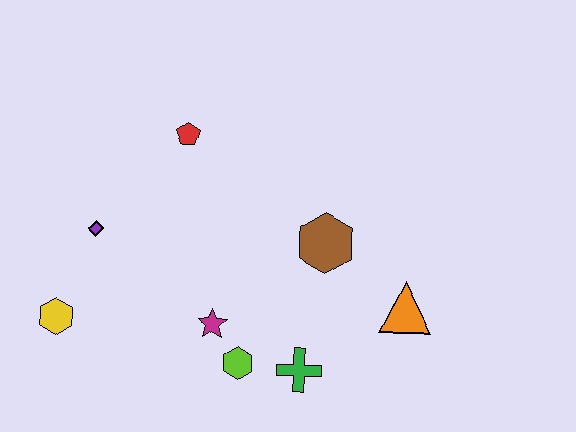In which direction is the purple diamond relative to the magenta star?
The purple diamond is to the left of the magenta star.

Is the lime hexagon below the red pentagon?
Yes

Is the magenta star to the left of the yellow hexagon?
No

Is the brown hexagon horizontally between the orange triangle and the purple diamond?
Yes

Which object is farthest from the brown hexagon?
The yellow hexagon is farthest from the brown hexagon.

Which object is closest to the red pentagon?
The purple diamond is closest to the red pentagon.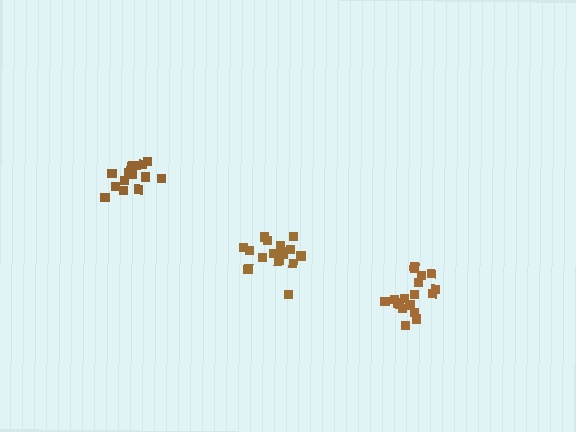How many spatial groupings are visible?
There are 3 spatial groupings.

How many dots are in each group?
Group 1: 16 dots, Group 2: 18 dots, Group 3: 17 dots (51 total).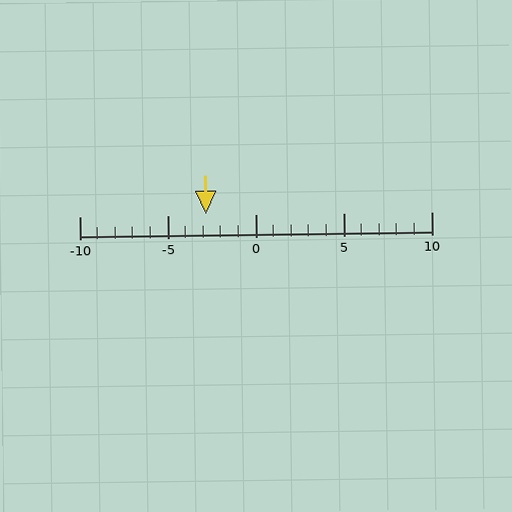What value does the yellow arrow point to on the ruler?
The yellow arrow points to approximately -3.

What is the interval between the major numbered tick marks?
The major tick marks are spaced 5 units apart.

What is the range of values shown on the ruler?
The ruler shows values from -10 to 10.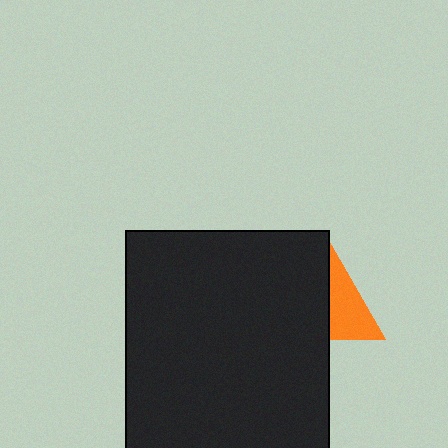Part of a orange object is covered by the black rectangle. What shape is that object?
It is a triangle.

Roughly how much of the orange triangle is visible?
A small part of it is visible (roughly 40%).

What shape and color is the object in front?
The object in front is a black rectangle.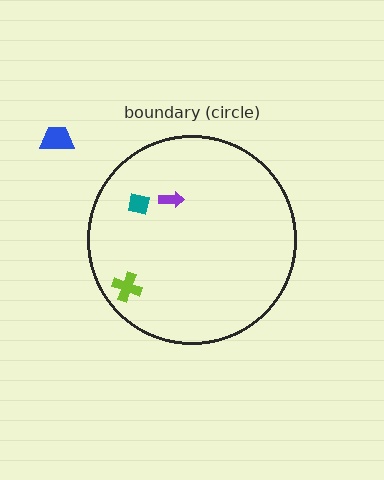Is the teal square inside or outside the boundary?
Inside.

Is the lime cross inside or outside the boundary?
Inside.